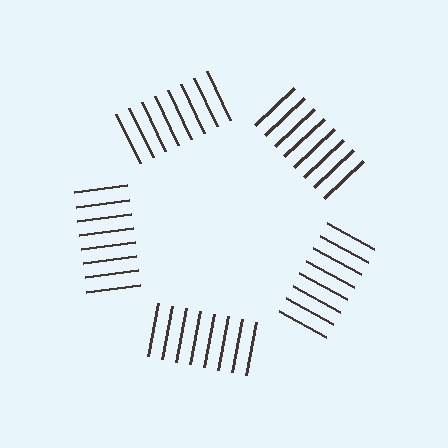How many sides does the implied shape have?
5 sides — the line-ends trace a pentagon.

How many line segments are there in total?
40 — 8 along each of the 5 edges.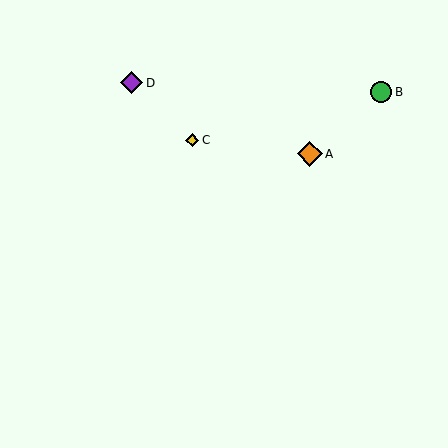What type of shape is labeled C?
Shape C is a yellow diamond.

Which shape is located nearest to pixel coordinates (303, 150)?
The orange diamond (labeled A) at (310, 154) is nearest to that location.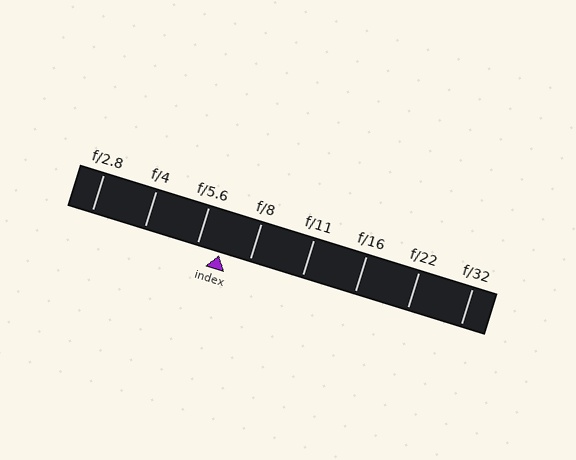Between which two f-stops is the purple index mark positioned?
The index mark is between f/5.6 and f/8.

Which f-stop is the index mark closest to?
The index mark is closest to f/5.6.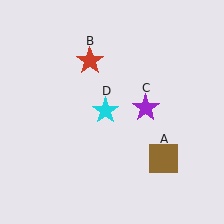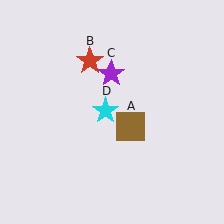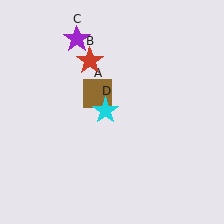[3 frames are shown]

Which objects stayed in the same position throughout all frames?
Red star (object B) and cyan star (object D) remained stationary.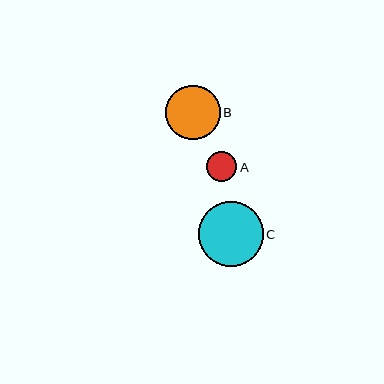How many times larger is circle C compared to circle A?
Circle C is approximately 2.1 times the size of circle A.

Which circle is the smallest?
Circle A is the smallest with a size of approximately 30 pixels.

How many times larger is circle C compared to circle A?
Circle C is approximately 2.1 times the size of circle A.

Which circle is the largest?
Circle C is the largest with a size of approximately 64 pixels.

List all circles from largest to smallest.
From largest to smallest: C, B, A.